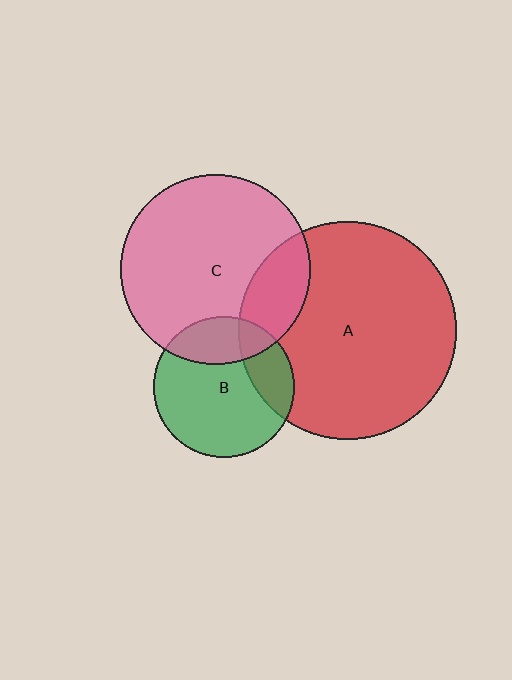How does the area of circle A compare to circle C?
Approximately 1.3 times.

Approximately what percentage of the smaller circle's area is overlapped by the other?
Approximately 20%.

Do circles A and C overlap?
Yes.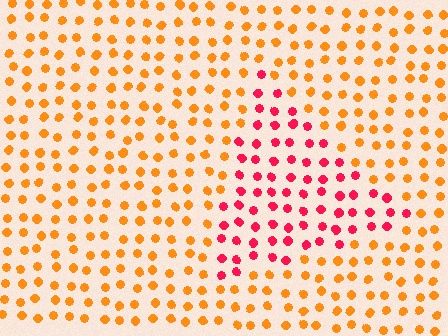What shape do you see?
I see a triangle.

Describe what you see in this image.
The image is filled with small orange elements in a uniform arrangement. A triangle-shaped region is visible where the elements are tinted to a slightly different hue, forming a subtle color boundary.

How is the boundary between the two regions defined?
The boundary is defined purely by a slight shift in hue (about 47 degrees). Spacing, size, and orientation are identical on both sides.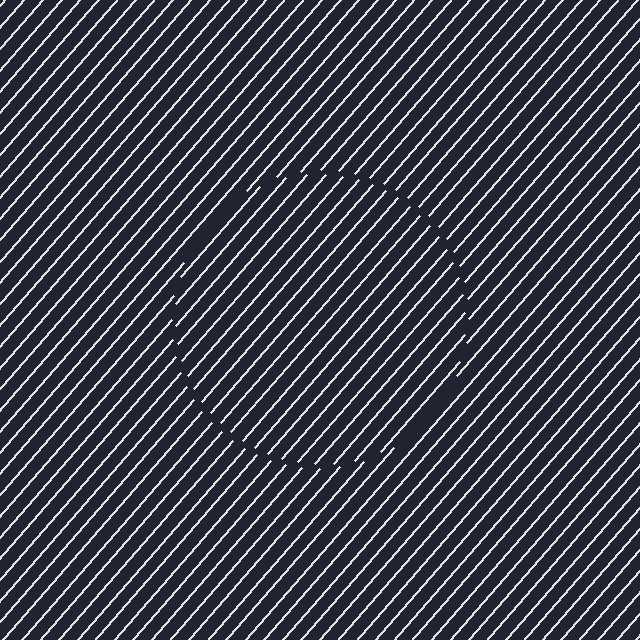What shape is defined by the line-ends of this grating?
An illusory circle. The interior of the shape contains the same grating, shifted by half a period — the contour is defined by the phase discontinuity where line-ends from the inner and outer gratings abut.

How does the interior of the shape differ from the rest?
The interior of the shape contains the same grating, shifted by half a period — the contour is defined by the phase discontinuity where line-ends from the inner and outer gratings abut.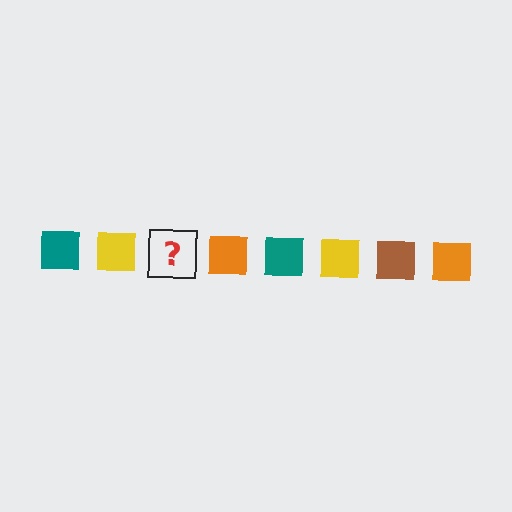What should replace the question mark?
The question mark should be replaced with a brown square.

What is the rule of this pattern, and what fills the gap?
The rule is that the pattern cycles through teal, yellow, brown, orange squares. The gap should be filled with a brown square.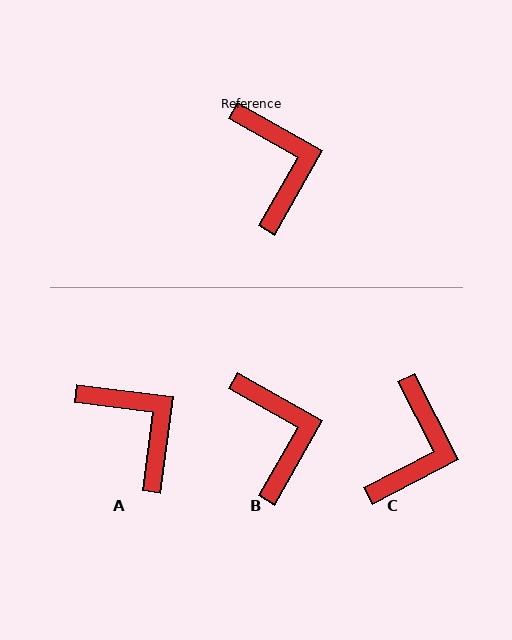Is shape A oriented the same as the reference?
No, it is off by about 22 degrees.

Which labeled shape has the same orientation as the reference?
B.